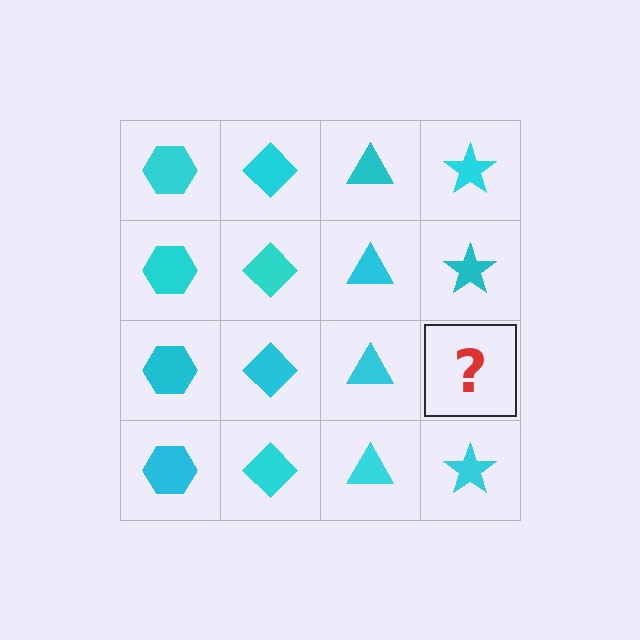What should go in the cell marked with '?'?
The missing cell should contain a cyan star.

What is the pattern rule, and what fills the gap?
The rule is that each column has a consistent shape. The gap should be filled with a cyan star.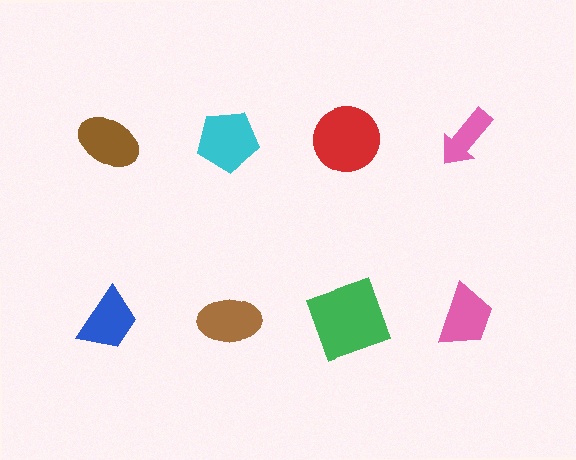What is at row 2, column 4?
A pink trapezoid.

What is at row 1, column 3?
A red circle.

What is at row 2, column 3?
A green square.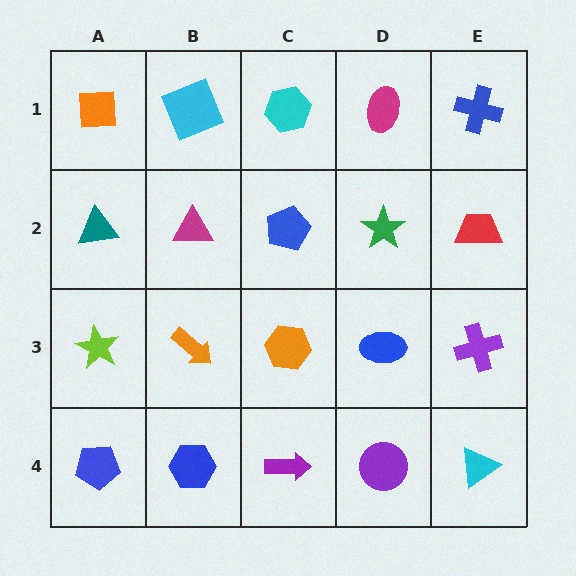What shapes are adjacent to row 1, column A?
A teal triangle (row 2, column A), a cyan square (row 1, column B).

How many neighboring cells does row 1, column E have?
2.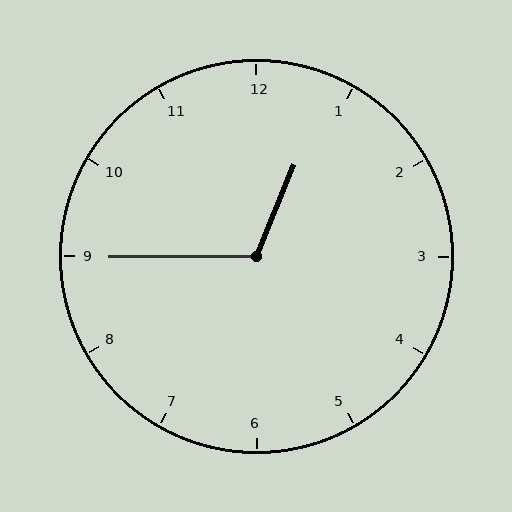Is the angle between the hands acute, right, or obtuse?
It is obtuse.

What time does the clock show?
12:45.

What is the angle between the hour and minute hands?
Approximately 112 degrees.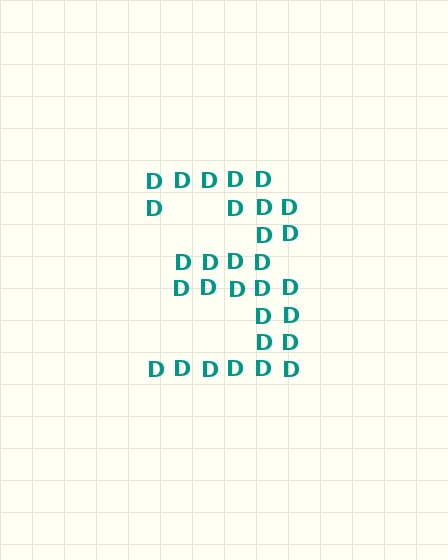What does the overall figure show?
The overall figure shows the digit 3.